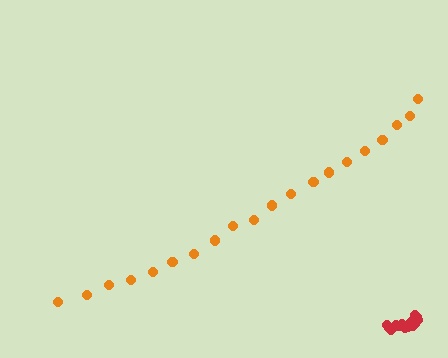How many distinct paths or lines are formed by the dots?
There are 2 distinct paths.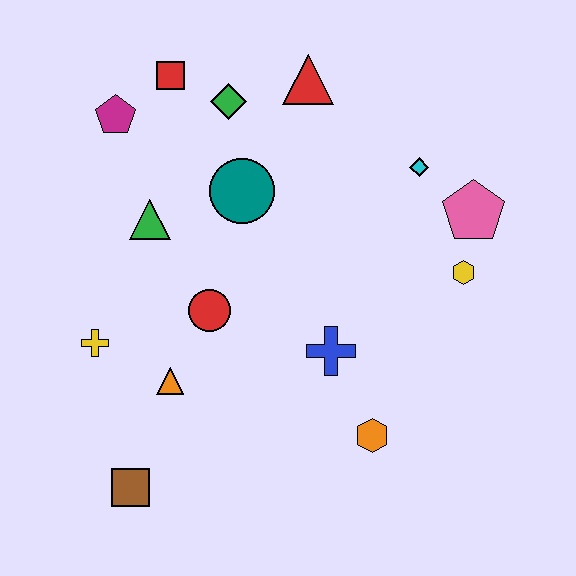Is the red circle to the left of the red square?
No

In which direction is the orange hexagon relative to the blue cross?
The orange hexagon is below the blue cross.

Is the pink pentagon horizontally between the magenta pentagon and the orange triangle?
No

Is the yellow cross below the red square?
Yes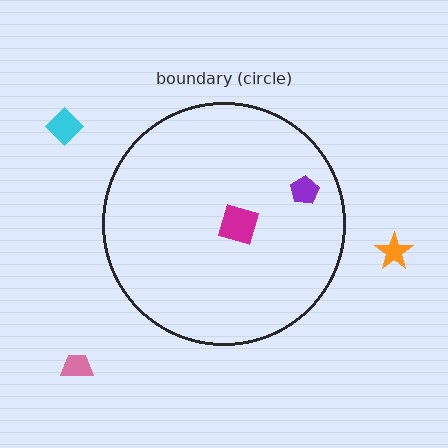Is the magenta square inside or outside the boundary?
Inside.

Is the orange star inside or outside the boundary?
Outside.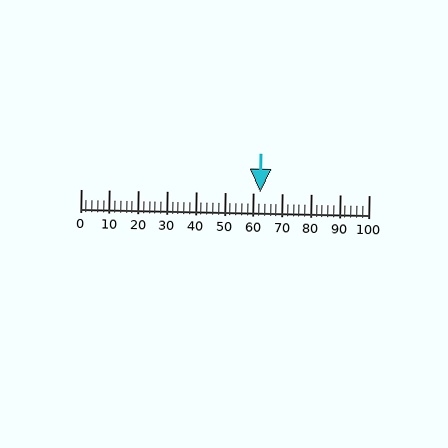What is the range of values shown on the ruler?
The ruler shows values from 0 to 100.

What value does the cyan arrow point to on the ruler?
The cyan arrow points to approximately 62.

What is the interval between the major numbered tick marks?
The major tick marks are spaced 10 units apart.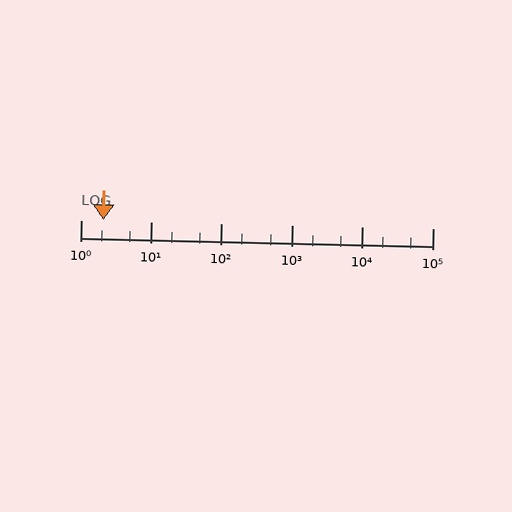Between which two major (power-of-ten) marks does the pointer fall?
The pointer is between 1 and 10.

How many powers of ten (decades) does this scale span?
The scale spans 5 decades, from 1 to 100000.